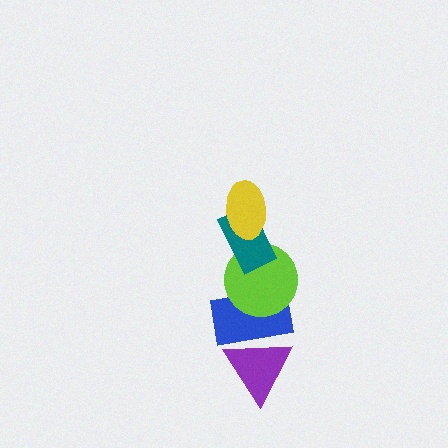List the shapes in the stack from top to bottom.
From top to bottom: the yellow ellipse, the teal rectangle, the lime circle, the blue rectangle, the purple triangle.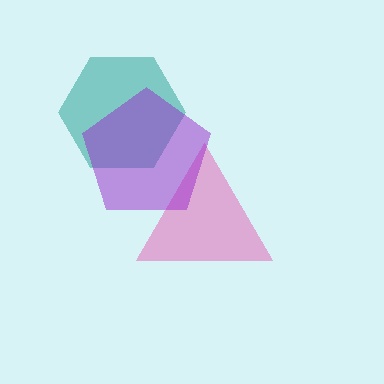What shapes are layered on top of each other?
The layered shapes are: a teal hexagon, a pink triangle, a purple pentagon.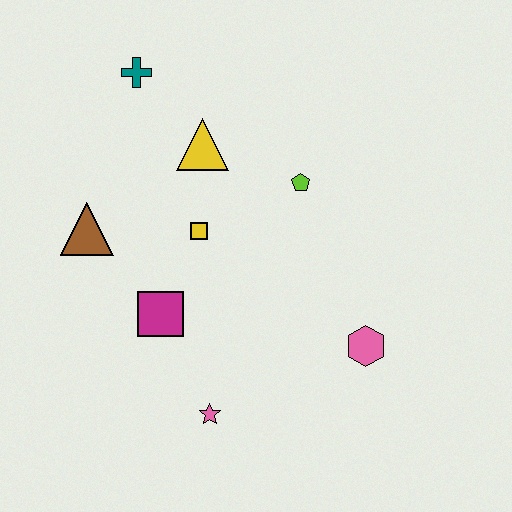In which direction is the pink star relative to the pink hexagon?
The pink star is to the left of the pink hexagon.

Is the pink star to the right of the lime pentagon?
No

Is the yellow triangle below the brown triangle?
No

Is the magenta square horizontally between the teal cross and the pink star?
Yes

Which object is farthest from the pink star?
The teal cross is farthest from the pink star.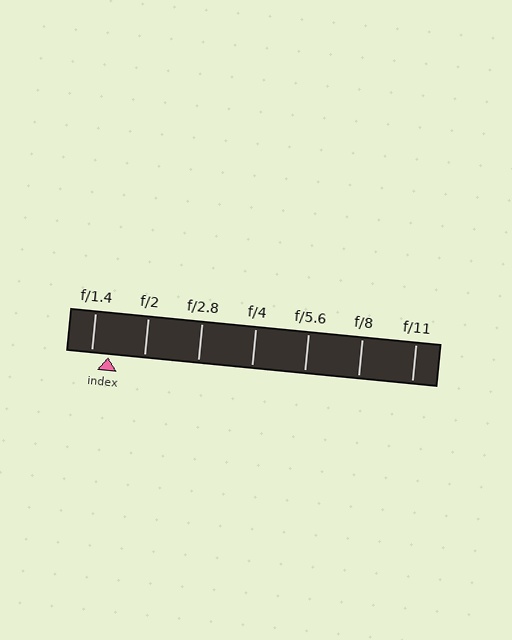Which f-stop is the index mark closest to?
The index mark is closest to f/1.4.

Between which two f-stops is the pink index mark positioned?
The index mark is between f/1.4 and f/2.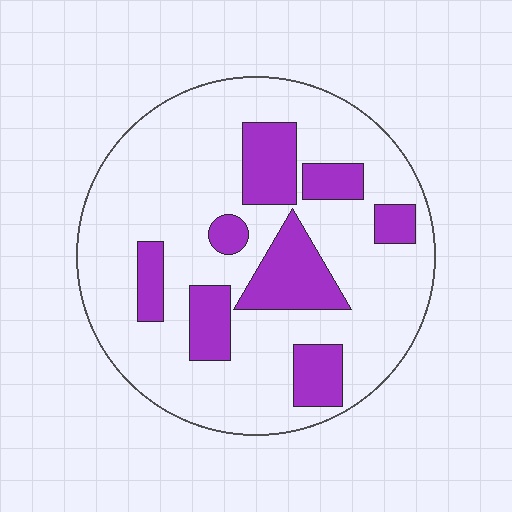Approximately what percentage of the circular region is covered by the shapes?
Approximately 25%.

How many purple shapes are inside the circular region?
8.